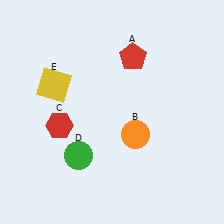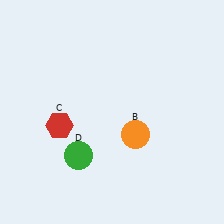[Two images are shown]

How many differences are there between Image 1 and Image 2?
There are 2 differences between the two images.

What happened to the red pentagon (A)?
The red pentagon (A) was removed in Image 2. It was in the top-right area of Image 1.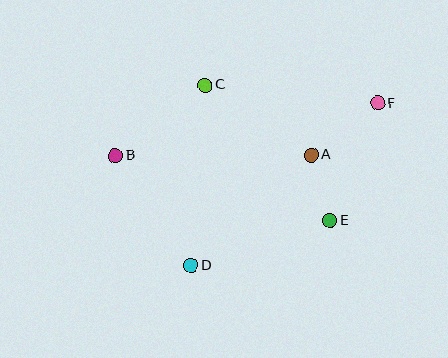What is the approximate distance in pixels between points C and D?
The distance between C and D is approximately 181 pixels.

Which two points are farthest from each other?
Points B and F are farthest from each other.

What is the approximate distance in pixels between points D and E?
The distance between D and E is approximately 146 pixels.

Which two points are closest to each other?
Points A and E are closest to each other.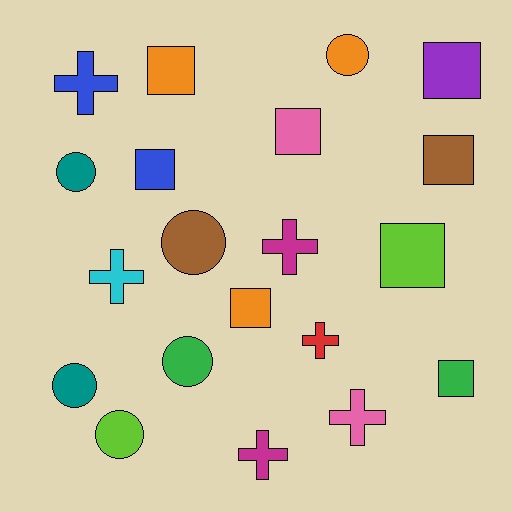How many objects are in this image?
There are 20 objects.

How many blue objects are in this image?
There are 2 blue objects.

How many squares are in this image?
There are 8 squares.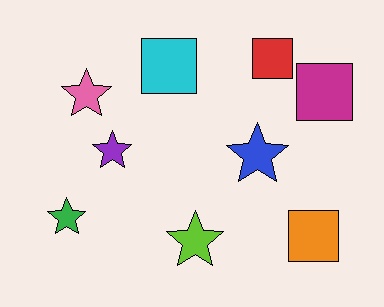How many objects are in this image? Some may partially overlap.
There are 9 objects.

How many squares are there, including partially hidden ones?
There are 4 squares.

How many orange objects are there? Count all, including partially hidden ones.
There is 1 orange object.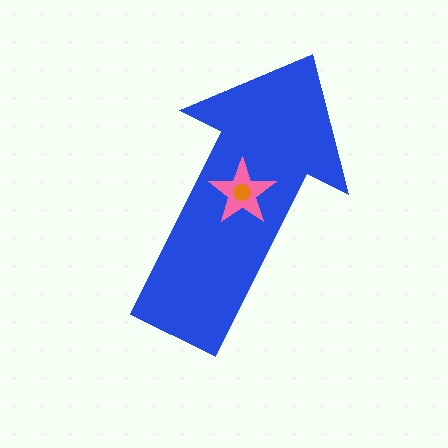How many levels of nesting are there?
3.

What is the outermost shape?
The blue arrow.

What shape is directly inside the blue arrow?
The pink star.